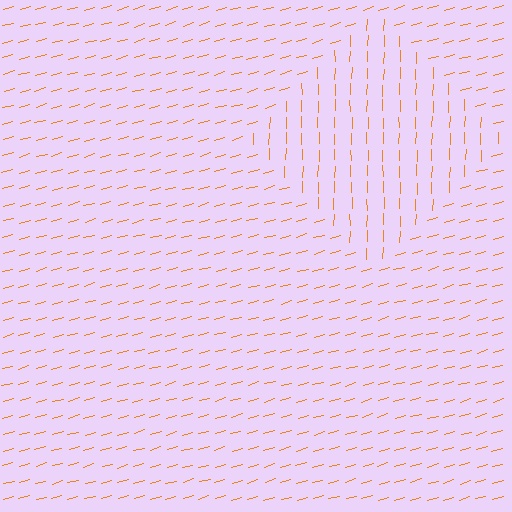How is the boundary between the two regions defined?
The boundary is defined purely by a change in line orientation (approximately 73 degrees difference). All lines are the same color and thickness.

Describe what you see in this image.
The image is filled with small orange line segments. A diamond region in the image has lines oriented differently from the surrounding lines, creating a visible texture boundary.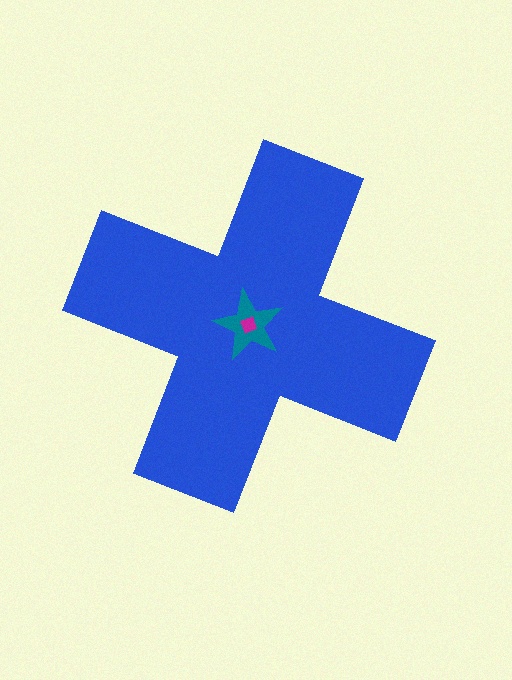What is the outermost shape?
The blue cross.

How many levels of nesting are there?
3.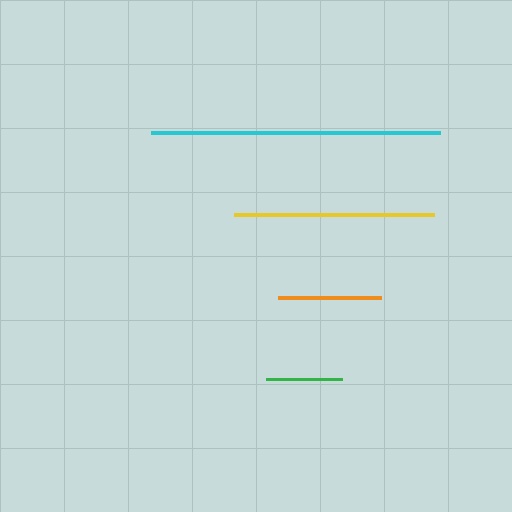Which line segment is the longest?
The cyan line is the longest at approximately 289 pixels.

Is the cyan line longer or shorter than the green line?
The cyan line is longer than the green line.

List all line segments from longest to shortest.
From longest to shortest: cyan, yellow, orange, green.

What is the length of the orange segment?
The orange segment is approximately 103 pixels long.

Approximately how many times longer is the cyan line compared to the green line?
The cyan line is approximately 3.8 times the length of the green line.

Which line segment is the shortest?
The green line is the shortest at approximately 76 pixels.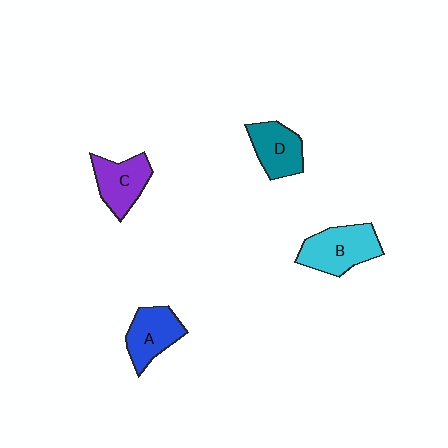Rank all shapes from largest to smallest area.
From largest to smallest: B (cyan), C (purple), A (blue), D (teal).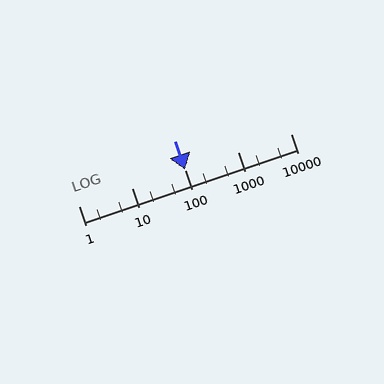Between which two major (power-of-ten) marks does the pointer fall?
The pointer is between 100 and 1000.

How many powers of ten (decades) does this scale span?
The scale spans 4 decades, from 1 to 10000.